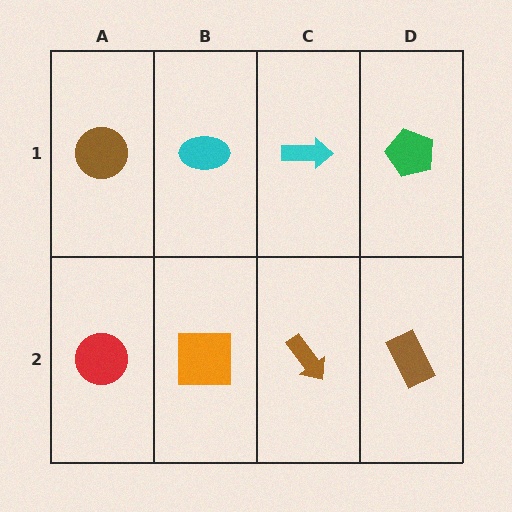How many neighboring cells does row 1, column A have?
2.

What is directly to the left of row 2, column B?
A red circle.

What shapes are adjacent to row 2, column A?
A brown circle (row 1, column A), an orange square (row 2, column B).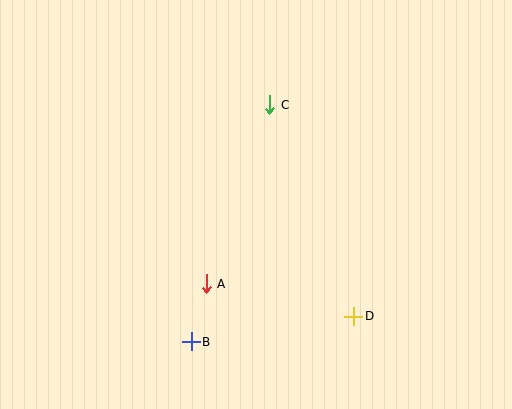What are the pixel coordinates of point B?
Point B is at (191, 342).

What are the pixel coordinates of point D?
Point D is at (354, 316).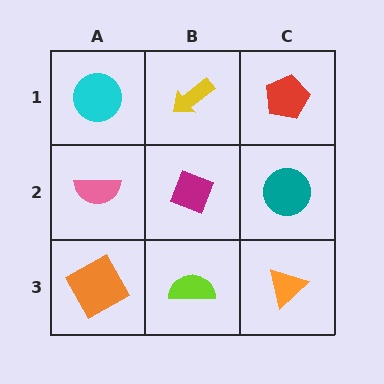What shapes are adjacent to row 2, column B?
A yellow arrow (row 1, column B), a lime semicircle (row 3, column B), a pink semicircle (row 2, column A), a teal circle (row 2, column C).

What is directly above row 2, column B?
A yellow arrow.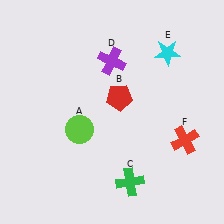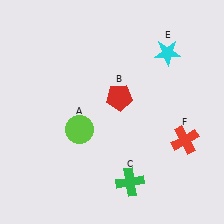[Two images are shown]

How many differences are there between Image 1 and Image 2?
There is 1 difference between the two images.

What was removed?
The purple cross (D) was removed in Image 2.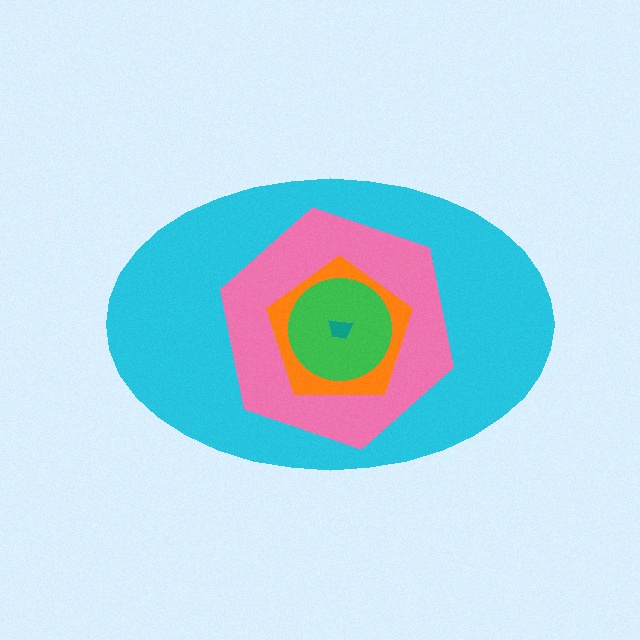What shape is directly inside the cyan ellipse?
The pink hexagon.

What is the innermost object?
The teal trapezoid.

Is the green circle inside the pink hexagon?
Yes.